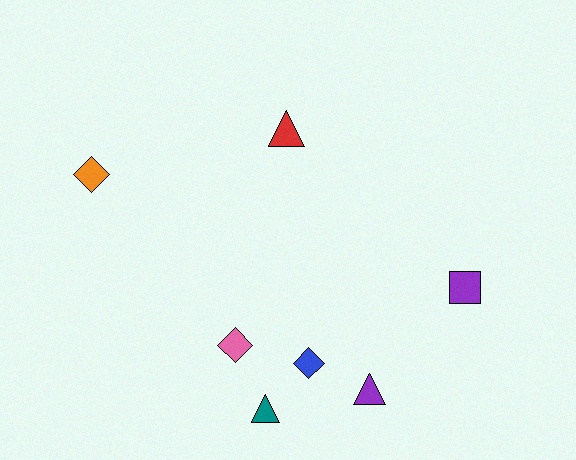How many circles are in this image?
There are no circles.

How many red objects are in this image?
There is 1 red object.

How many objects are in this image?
There are 7 objects.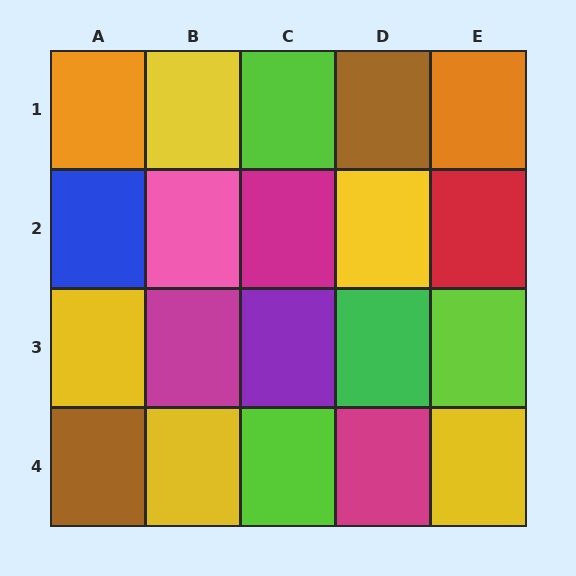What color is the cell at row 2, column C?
Magenta.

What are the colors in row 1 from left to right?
Orange, yellow, lime, brown, orange.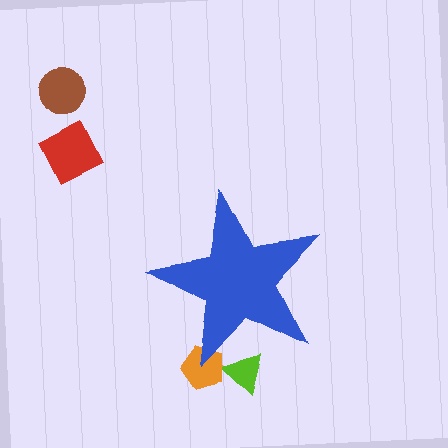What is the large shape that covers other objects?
A blue star.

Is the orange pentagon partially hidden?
Yes, the orange pentagon is partially hidden behind the blue star.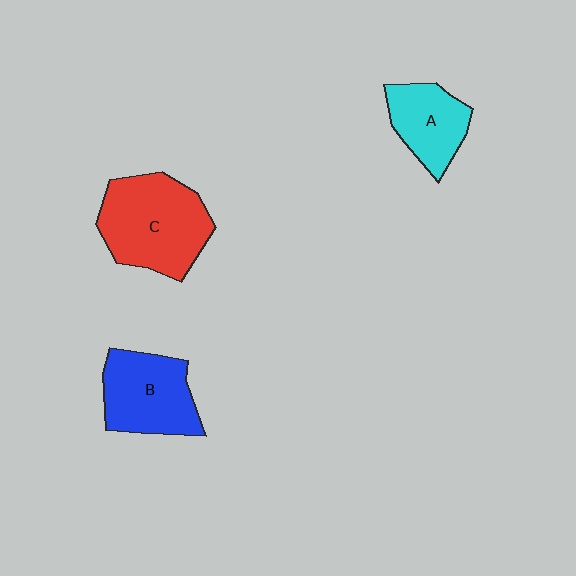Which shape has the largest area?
Shape C (red).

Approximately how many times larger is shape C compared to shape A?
Approximately 1.7 times.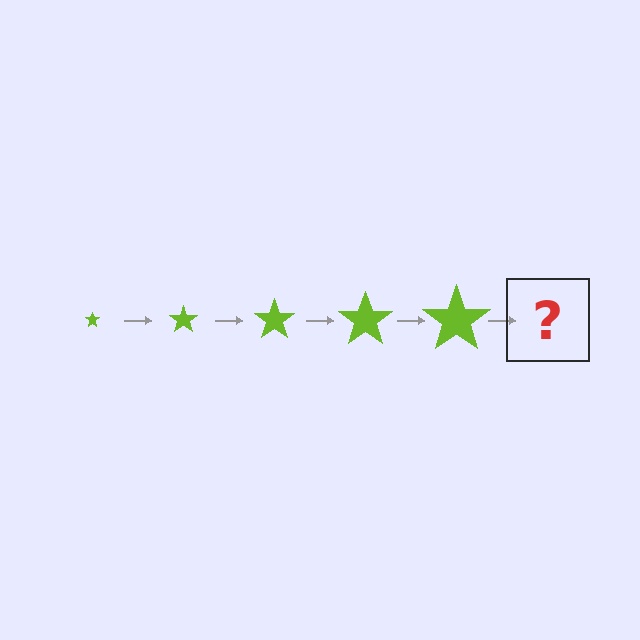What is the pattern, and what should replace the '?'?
The pattern is that the star gets progressively larger each step. The '?' should be a lime star, larger than the previous one.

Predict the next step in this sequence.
The next step is a lime star, larger than the previous one.